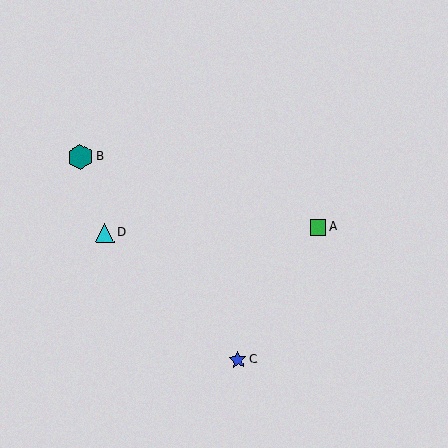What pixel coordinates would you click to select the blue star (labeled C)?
Click at (238, 360) to select the blue star C.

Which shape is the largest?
The teal hexagon (labeled B) is the largest.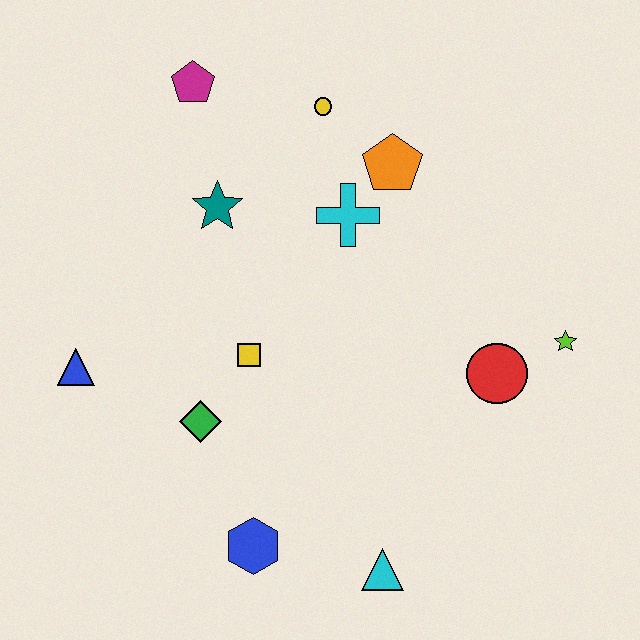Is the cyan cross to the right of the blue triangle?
Yes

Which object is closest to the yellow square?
The green diamond is closest to the yellow square.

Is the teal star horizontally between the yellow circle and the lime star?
No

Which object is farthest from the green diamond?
The lime star is farthest from the green diamond.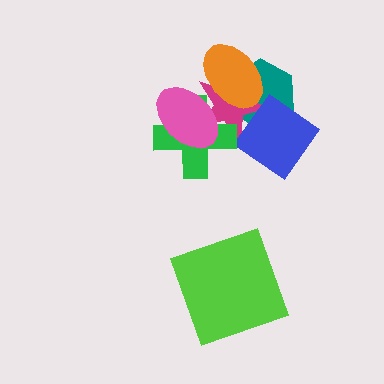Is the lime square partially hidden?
No, no other shape covers it.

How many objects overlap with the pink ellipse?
3 objects overlap with the pink ellipse.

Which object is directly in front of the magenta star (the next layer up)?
The blue diamond is directly in front of the magenta star.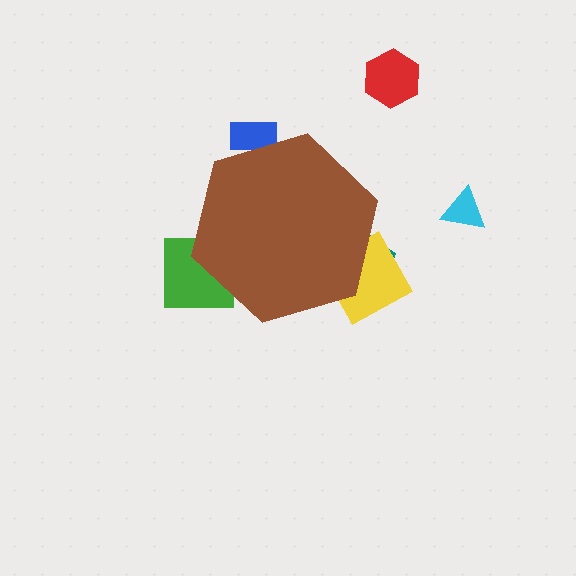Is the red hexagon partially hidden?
No, the red hexagon is fully visible.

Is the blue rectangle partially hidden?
Yes, the blue rectangle is partially hidden behind the brown hexagon.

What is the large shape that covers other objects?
A brown hexagon.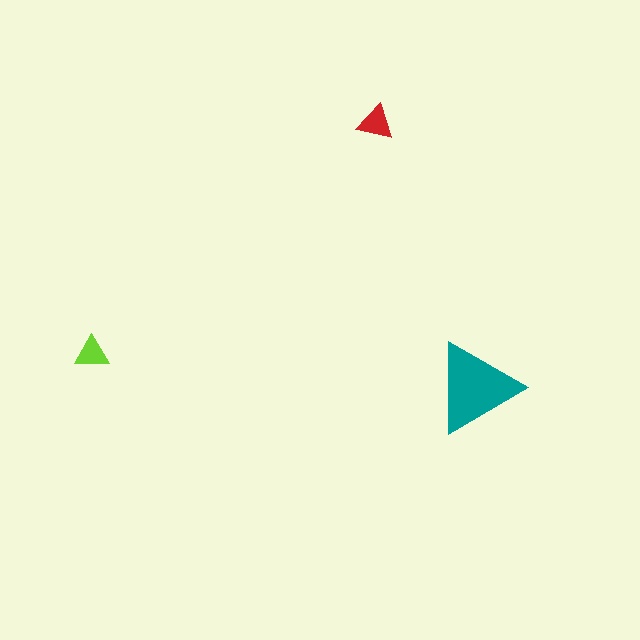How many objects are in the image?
There are 3 objects in the image.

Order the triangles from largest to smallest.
the teal one, the red one, the lime one.